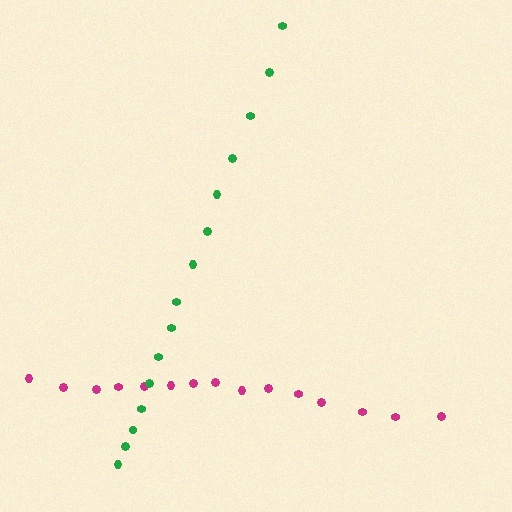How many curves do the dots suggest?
There are 2 distinct paths.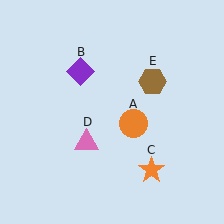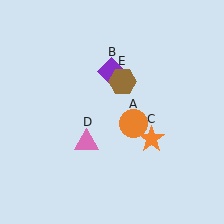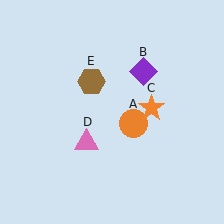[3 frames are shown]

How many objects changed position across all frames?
3 objects changed position: purple diamond (object B), orange star (object C), brown hexagon (object E).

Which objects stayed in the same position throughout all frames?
Orange circle (object A) and pink triangle (object D) remained stationary.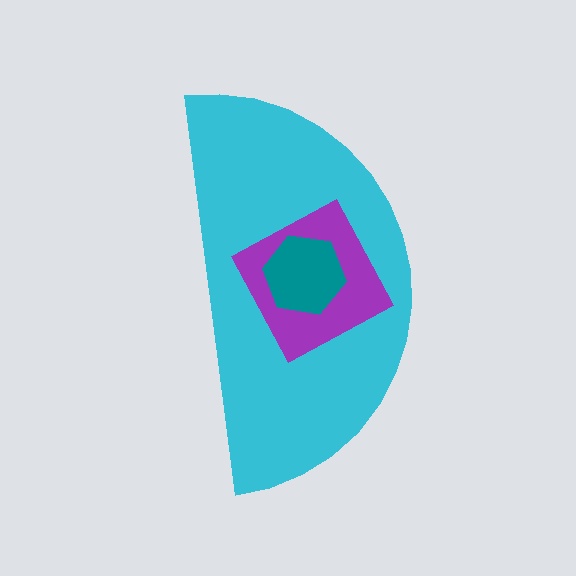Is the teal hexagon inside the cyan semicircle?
Yes.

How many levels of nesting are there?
3.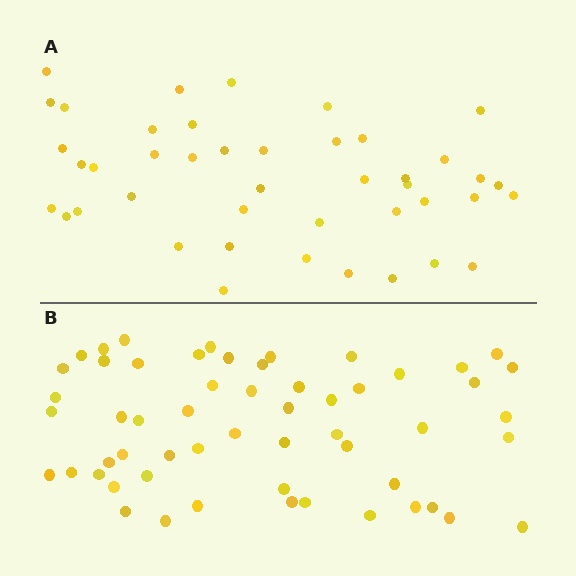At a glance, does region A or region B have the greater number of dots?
Region B (the bottom region) has more dots.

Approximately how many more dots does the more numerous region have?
Region B has approximately 15 more dots than region A.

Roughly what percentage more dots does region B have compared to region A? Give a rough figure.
About 30% more.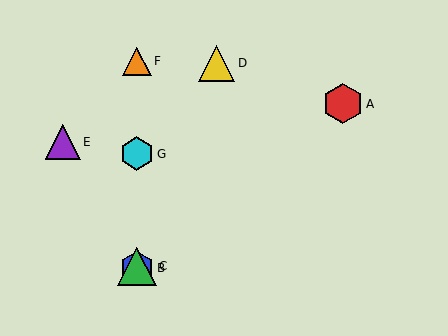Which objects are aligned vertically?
Objects B, C, F, G are aligned vertically.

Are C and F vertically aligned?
Yes, both are at x≈137.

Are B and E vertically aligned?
No, B is at x≈137 and E is at x≈63.